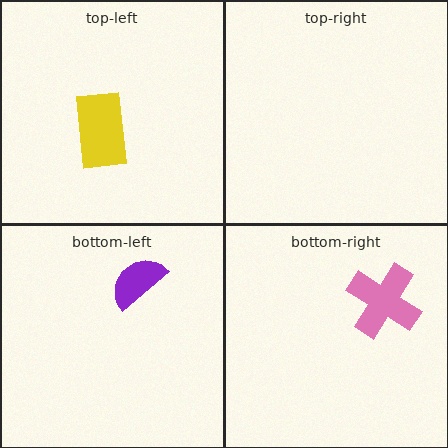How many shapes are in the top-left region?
1.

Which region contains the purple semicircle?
The bottom-left region.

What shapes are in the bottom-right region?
The pink cross.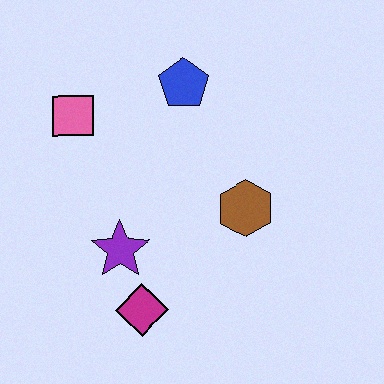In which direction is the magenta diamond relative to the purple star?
The magenta diamond is below the purple star.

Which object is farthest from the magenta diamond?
The blue pentagon is farthest from the magenta diamond.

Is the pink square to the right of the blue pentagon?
No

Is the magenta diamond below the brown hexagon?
Yes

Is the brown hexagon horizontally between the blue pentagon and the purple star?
No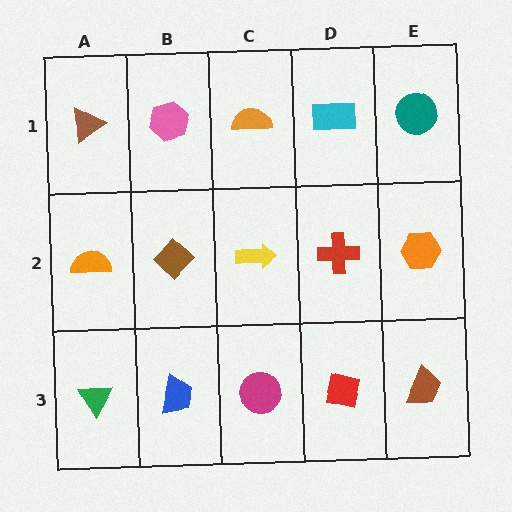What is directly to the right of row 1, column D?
A teal circle.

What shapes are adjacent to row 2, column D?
A cyan rectangle (row 1, column D), a red square (row 3, column D), a yellow arrow (row 2, column C), an orange hexagon (row 2, column E).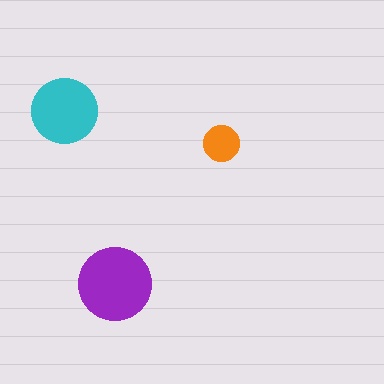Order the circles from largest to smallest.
the purple one, the cyan one, the orange one.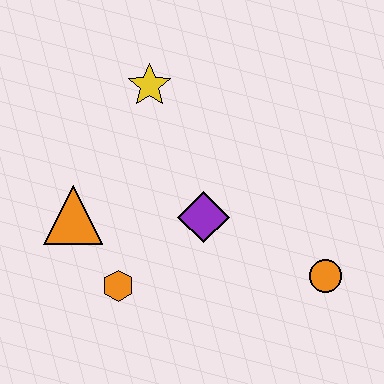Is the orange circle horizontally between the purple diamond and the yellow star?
No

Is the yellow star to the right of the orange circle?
No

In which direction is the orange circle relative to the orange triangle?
The orange circle is to the right of the orange triangle.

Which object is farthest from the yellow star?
The orange circle is farthest from the yellow star.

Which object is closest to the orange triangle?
The orange hexagon is closest to the orange triangle.